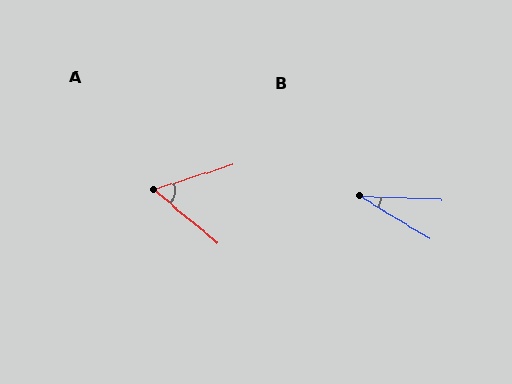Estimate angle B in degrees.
Approximately 28 degrees.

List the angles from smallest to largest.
B (28°), A (57°).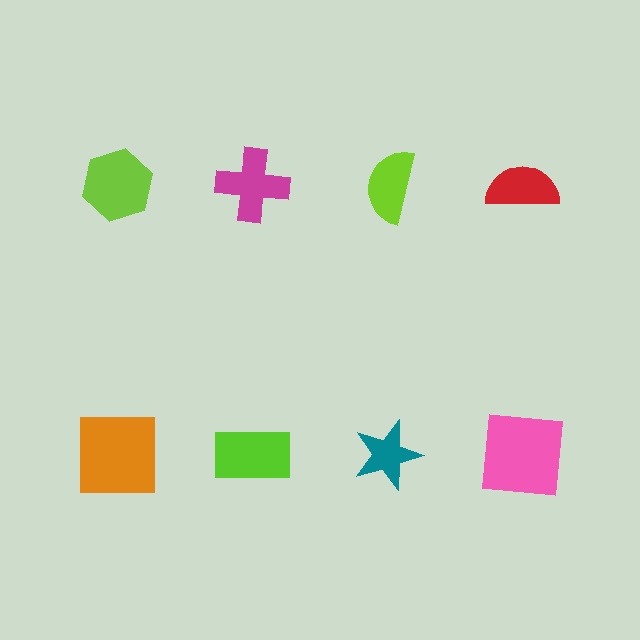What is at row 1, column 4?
A red semicircle.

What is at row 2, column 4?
A pink square.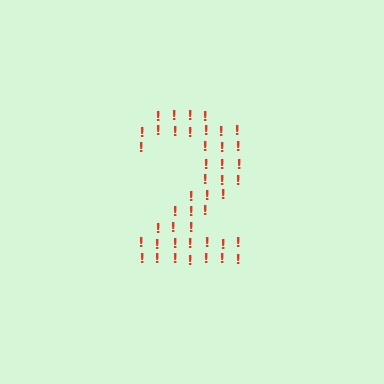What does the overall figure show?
The overall figure shows the digit 2.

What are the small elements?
The small elements are exclamation marks.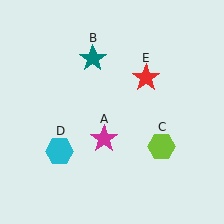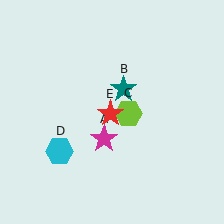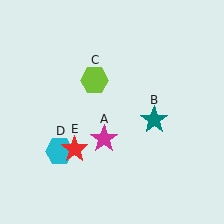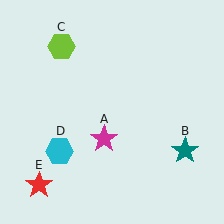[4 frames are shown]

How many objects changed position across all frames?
3 objects changed position: teal star (object B), lime hexagon (object C), red star (object E).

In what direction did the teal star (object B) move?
The teal star (object B) moved down and to the right.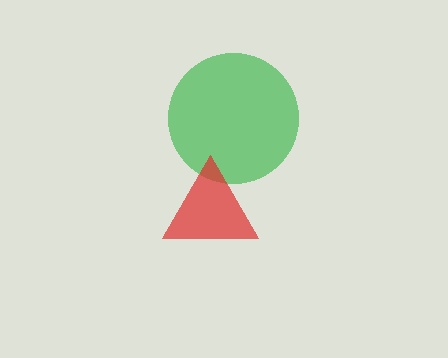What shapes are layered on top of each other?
The layered shapes are: a green circle, a red triangle.